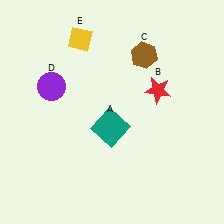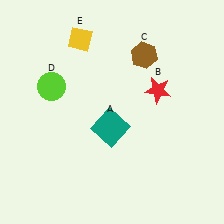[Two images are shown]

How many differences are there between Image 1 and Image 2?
There is 1 difference between the two images.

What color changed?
The circle (D) changed from purple in Image 1 to lime in Image 2.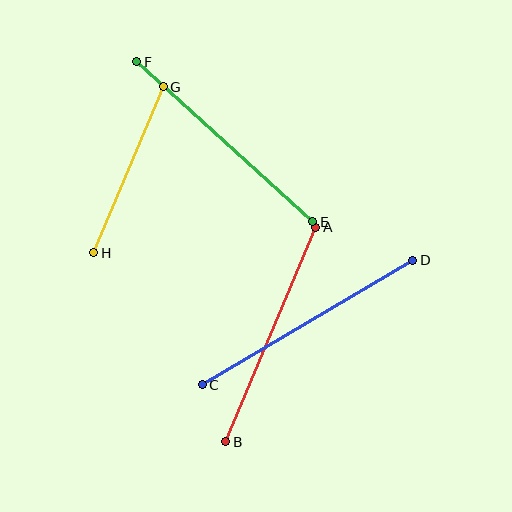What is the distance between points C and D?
The distance is approximately 244 pixels.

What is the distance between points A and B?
The distance is approximately 232 pixels.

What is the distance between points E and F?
The distance is approximately 238 pixels.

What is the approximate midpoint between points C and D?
The midpoint is at approximately (308, 323) pixels.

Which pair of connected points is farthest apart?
Points C and D are farthest apart.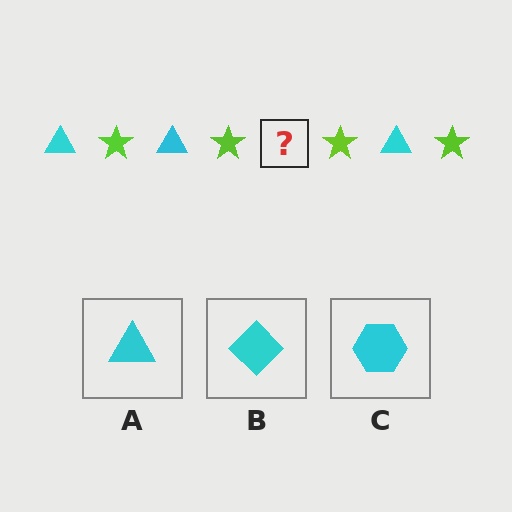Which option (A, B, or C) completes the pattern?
A.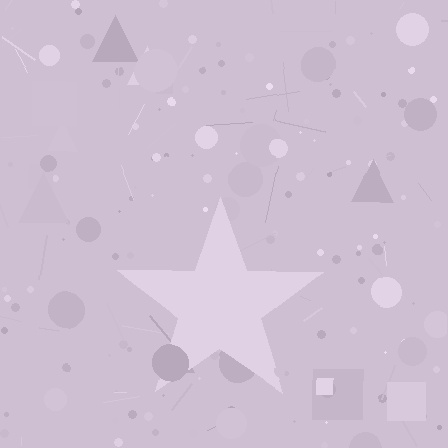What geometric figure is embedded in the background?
A star is embedded in the background.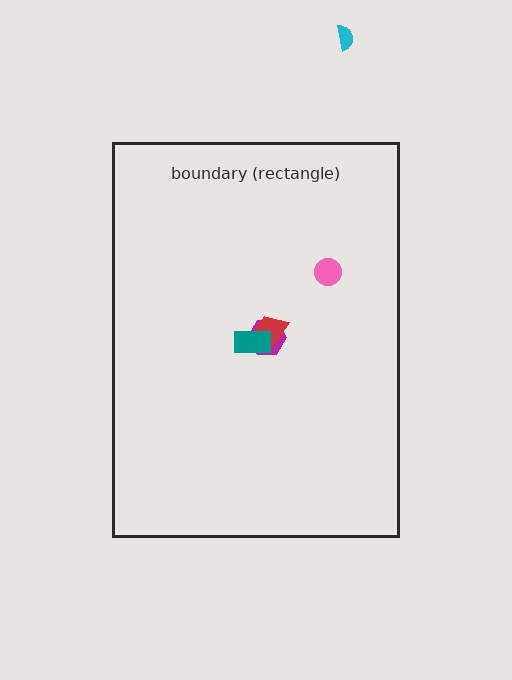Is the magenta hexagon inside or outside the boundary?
Inside.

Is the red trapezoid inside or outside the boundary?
Inside.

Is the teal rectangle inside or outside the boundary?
Inside.